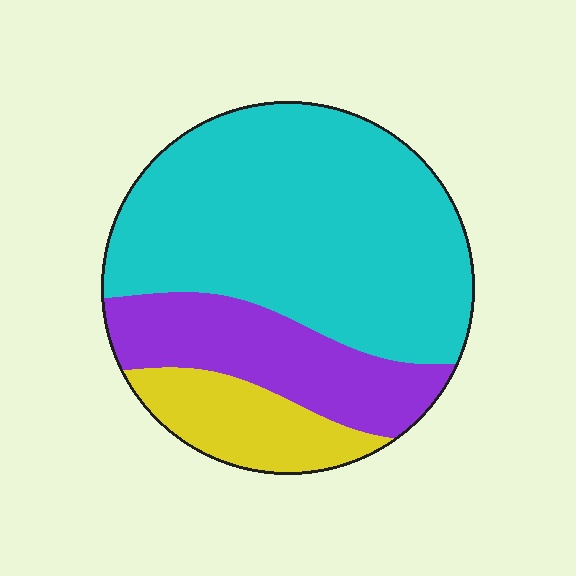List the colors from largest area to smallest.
From largest to smallest: cyan, purple, yellow.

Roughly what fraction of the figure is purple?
Purple takes up less than a quarter of the figure.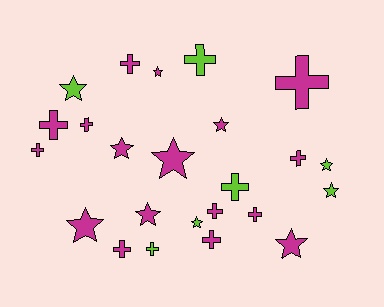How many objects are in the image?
There are 24 objects.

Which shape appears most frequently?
Cross, with 13 objects.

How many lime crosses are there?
There are 3 lime crosses.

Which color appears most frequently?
Magenta, with 17 objects.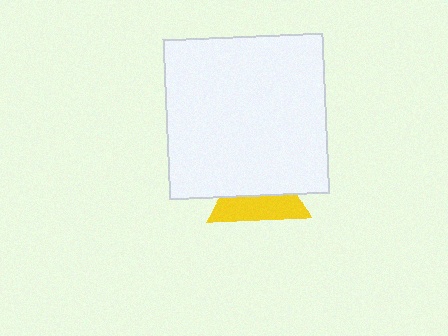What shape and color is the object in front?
The object in front is a white square.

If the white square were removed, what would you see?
You would see the complete yellow triangle.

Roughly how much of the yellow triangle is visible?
About half of it is visible (roughly 46%).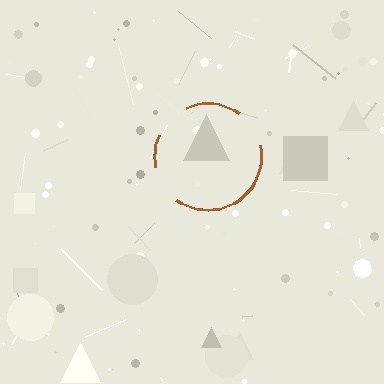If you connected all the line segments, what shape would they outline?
They would outline a circle.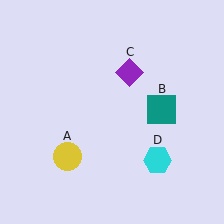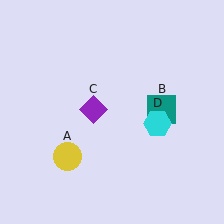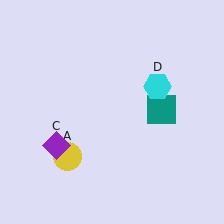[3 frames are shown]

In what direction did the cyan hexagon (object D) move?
The cyan hexagon (object D) moved up.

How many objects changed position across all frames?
2 objects changed position: purple diamond (object C), cyan hexagon (object D).